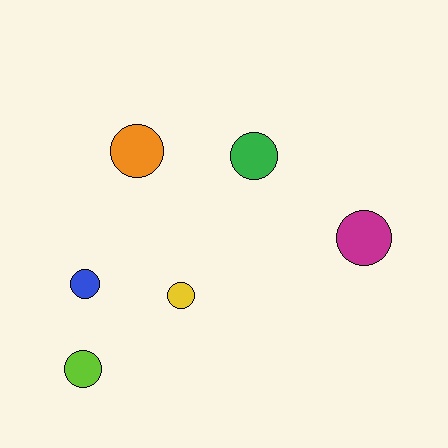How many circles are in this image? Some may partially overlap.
There are 6 circles.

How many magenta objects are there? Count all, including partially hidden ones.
There is 1 magenta object.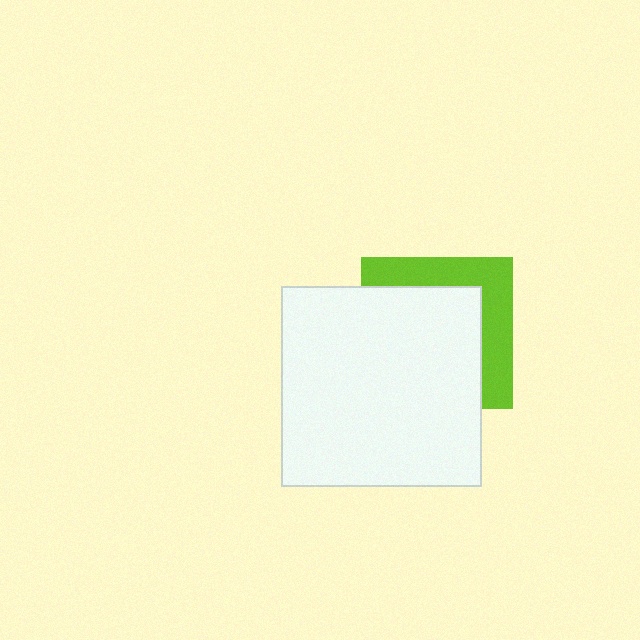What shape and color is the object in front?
The object in front is a white square.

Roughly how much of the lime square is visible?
A small part of it is visible (roughly 36%).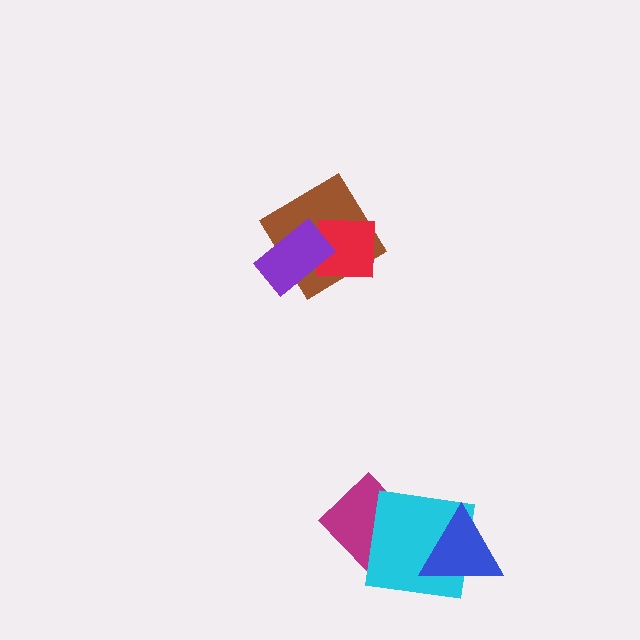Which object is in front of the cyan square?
The blue triangle is in front of the cyan square.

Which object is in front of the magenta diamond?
The cyan square is in front of the magenta diamond.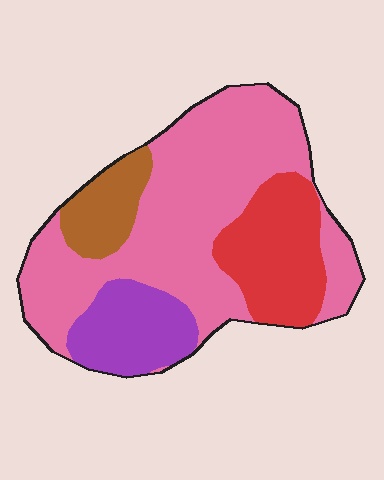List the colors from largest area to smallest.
From largest to smallest: pink, red, purple, brown.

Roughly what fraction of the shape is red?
Red covers roughly 20% of the shape.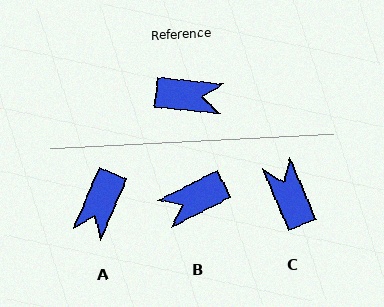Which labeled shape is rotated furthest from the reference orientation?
B, about 148 degrees away.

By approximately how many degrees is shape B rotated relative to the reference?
Approximately 148 degrees clockwise.